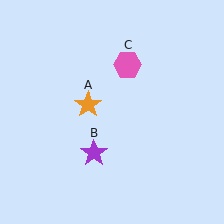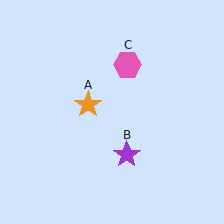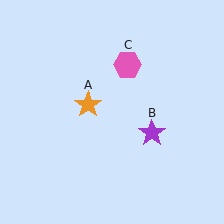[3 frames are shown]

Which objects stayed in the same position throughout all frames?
Orange star (object A) and pink hexagon (object C) remained stationary.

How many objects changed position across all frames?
1 object changed position: purple star (object B).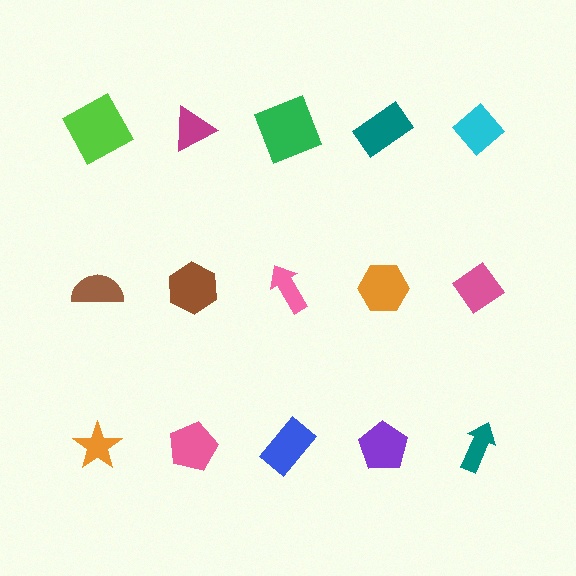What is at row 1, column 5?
A cyan diamond.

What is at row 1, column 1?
A lime square.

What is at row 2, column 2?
A brown hexagon.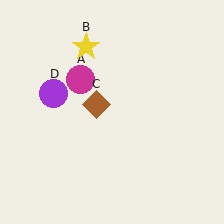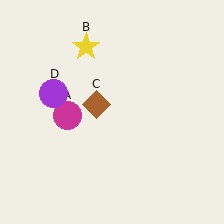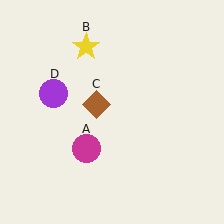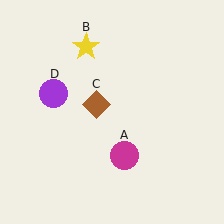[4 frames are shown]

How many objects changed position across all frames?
1 object changed position: magenta circle (object A).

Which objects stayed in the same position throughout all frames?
Yellow star (object B) and brown diamond (object C) and purple circle (object D) remained stationary.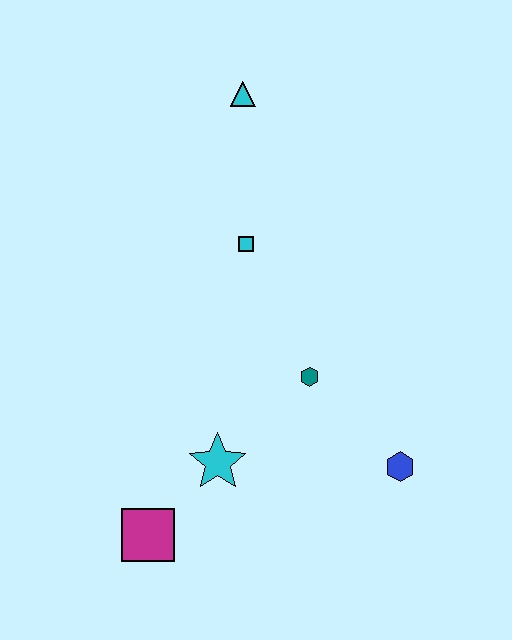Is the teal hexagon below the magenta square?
No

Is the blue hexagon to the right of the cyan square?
Yes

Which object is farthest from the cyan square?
The magenta square is farthest from the cyan square.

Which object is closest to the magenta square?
The cyan star is closest to the magenta square.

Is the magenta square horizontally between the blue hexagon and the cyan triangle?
No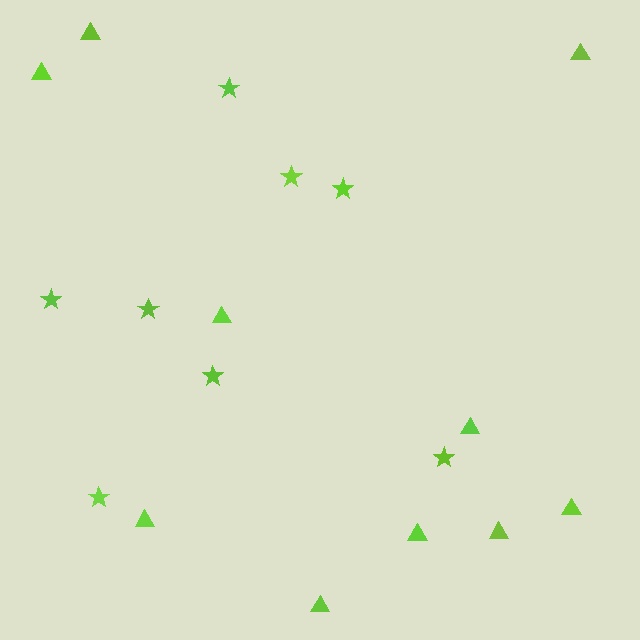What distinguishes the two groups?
There are 2 groups: one group of stars (8) and one group of triangles (10).